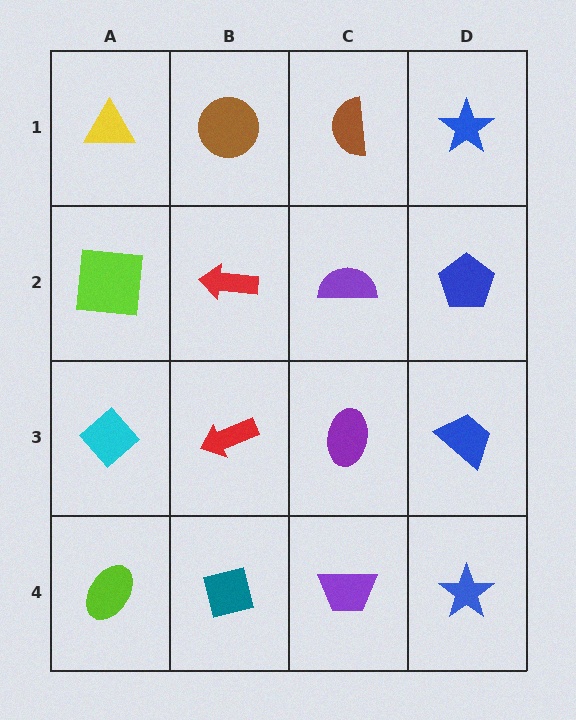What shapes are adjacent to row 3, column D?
A blue pentagon (row 2, column D), a blue star (row 4, column D), a purple ellipse (row 3, column C).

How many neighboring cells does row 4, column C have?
3.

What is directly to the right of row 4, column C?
A blue star.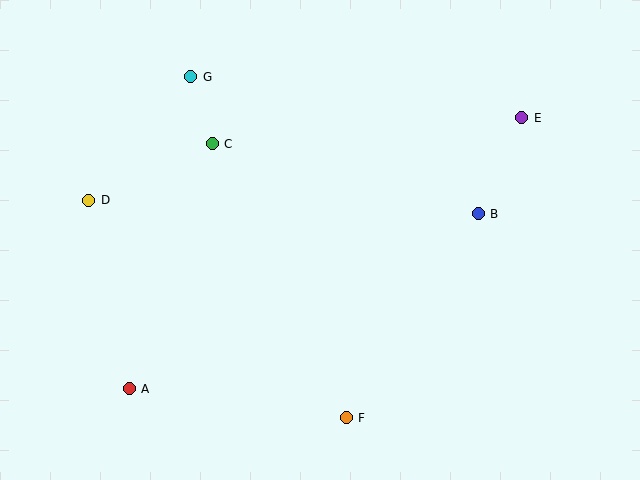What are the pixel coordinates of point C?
Point C is at (212, 144).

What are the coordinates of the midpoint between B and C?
The midpoint between B and C is at (345, 179).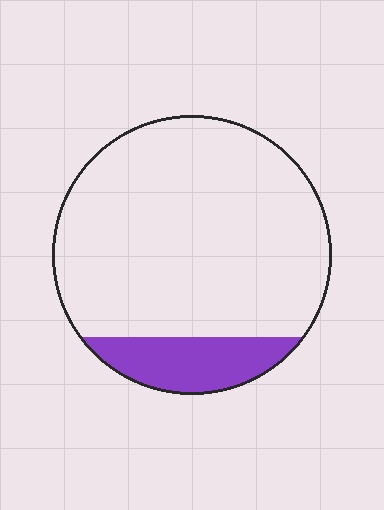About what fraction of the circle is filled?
About one sixth (1/6).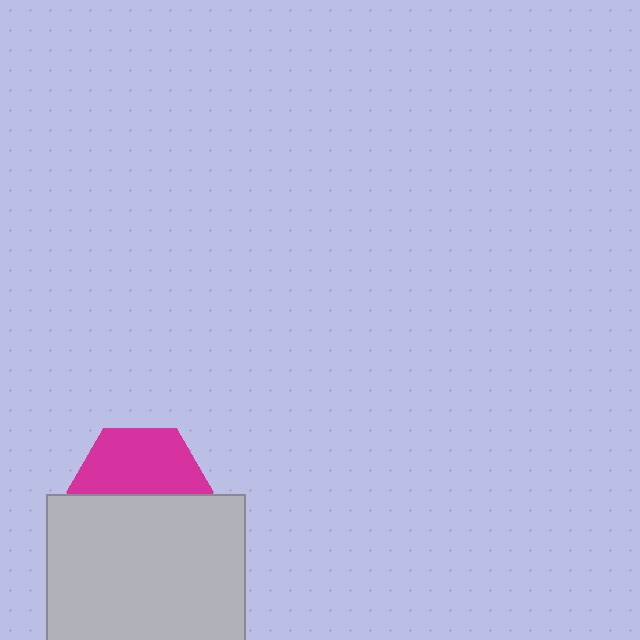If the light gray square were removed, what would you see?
You would see the complete magenta hexagon.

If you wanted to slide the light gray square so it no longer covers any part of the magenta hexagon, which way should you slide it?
Slide it down — that is the most direct way to separate the two shapes.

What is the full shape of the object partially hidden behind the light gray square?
The partially hidden object is a magenta hexagon.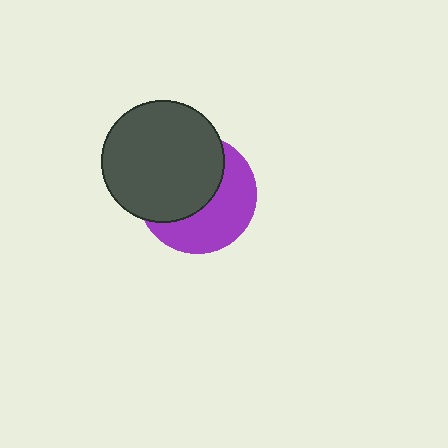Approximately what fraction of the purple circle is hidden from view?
Roughly 53% of the purple circle is hidden behind the dark gray circle.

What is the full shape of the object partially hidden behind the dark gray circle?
The partially hidden object is a purple circle.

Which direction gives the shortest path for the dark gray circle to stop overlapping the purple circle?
Moving toward the upper-left gives the shortest separation.